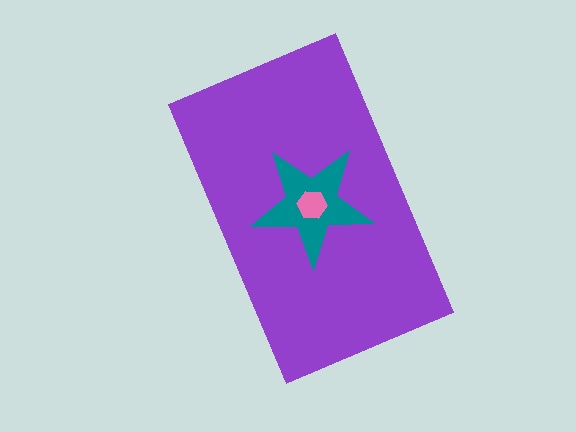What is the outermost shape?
The purple rectangle.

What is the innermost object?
The pink hexagon.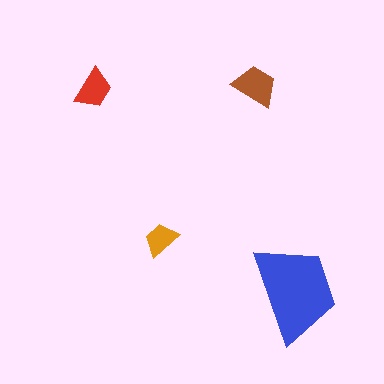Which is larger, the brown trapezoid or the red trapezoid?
The brown one.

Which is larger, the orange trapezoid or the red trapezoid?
The red one.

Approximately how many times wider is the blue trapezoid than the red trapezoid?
About 2.5 times wider.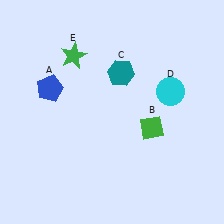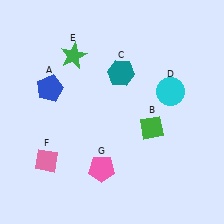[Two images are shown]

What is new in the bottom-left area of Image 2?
A pink diamond (F) was added in the bottom-left area of Image 2.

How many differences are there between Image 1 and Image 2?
There are 2 differences between the two images.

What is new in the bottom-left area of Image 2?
A pink pentagon (G) was added in the bottom-left area of Image 2.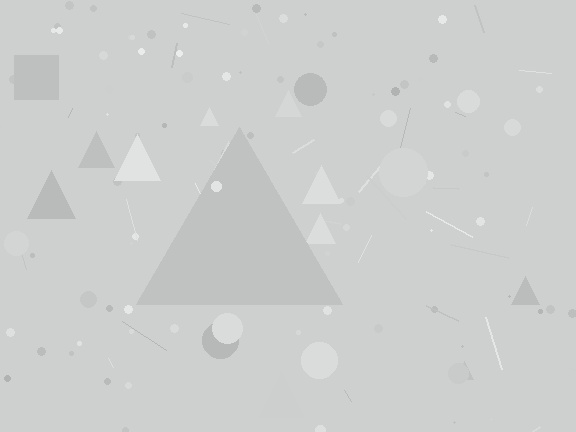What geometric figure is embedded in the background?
A triangle is embedded in the background.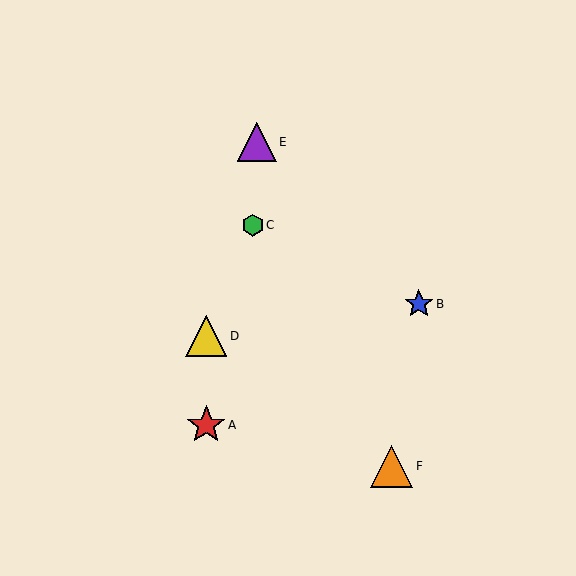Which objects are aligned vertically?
Objects A, D are aligned vertically.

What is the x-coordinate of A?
Object A is at x≈206.